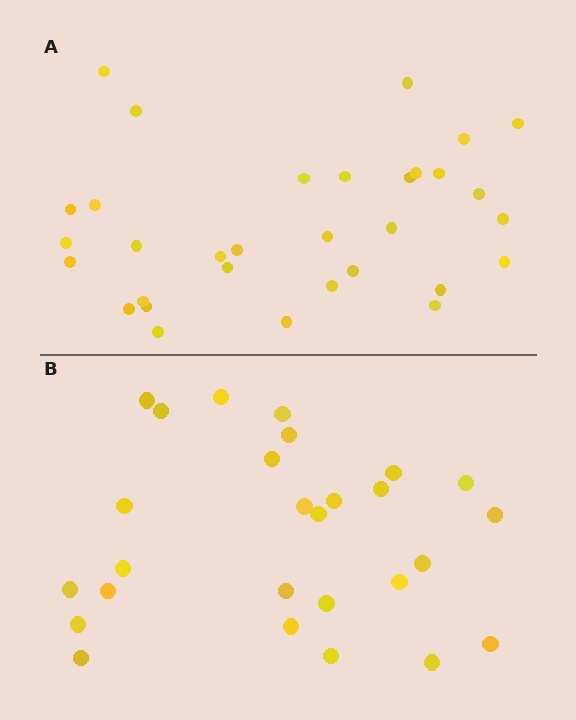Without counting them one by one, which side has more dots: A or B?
Region A (the top region) has more dots.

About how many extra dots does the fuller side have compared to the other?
Region A has about 5 more dots than region B.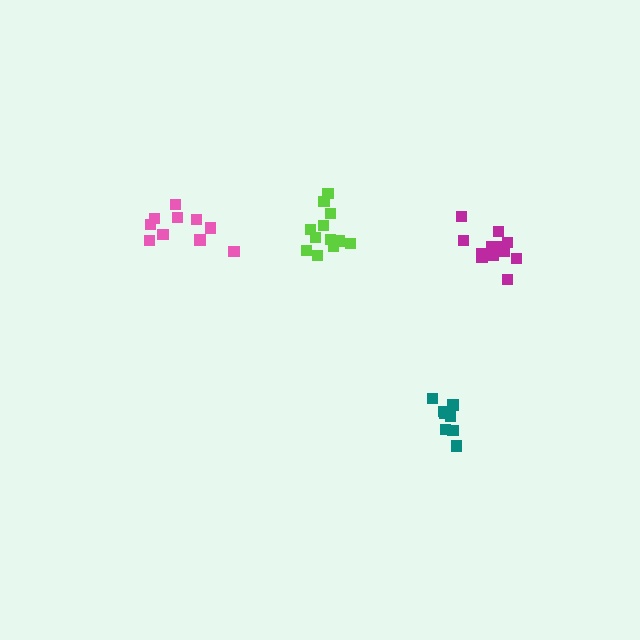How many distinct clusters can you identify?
There are 4 distinct clusters.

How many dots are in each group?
Group 1: 8 dots, Group 2: 12 dots, Group 3: 10 dots, Group 4: 13 dots (43 total).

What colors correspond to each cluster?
The clusters are colored: teal, lime, pink, magenta.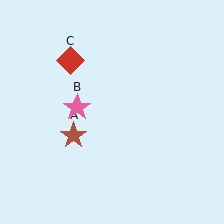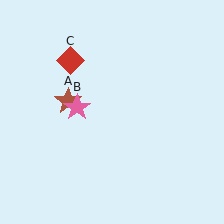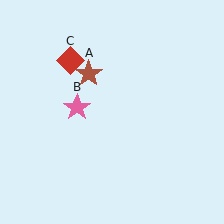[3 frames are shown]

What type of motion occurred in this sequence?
The brown star (object A) rotated clockwise around the center of the scene.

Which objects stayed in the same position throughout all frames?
Pink star (object B) and red diamond (object C) remained stationary.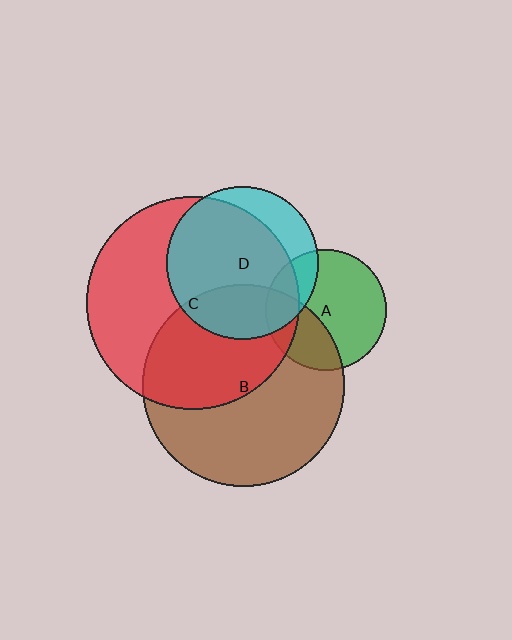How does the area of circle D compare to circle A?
Approximately 1.6 times.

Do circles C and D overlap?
Yes.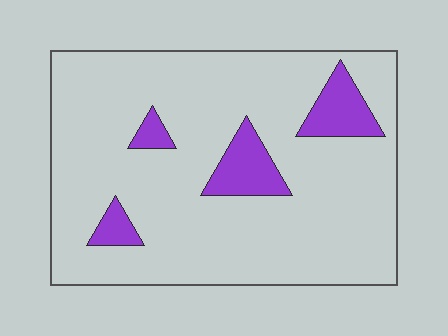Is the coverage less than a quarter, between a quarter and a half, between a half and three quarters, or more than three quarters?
Less than a quarter.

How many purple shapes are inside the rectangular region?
4.